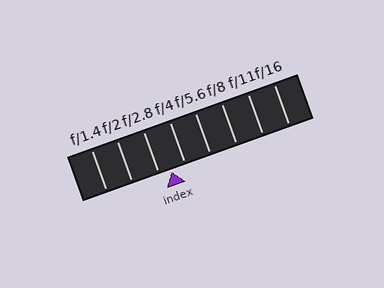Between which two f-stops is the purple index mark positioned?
The index mark is between f/2.8 and f/4.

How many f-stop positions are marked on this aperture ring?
There are 8 f-stop positions marked.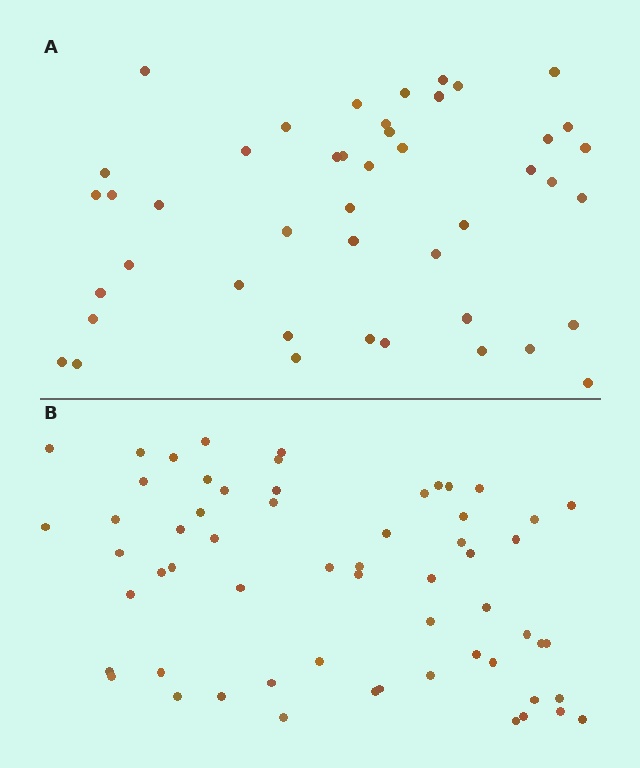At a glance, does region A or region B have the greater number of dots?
Region B (the bottom region) has more dots.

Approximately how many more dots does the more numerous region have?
Region B has approximately 15 more dots than region A.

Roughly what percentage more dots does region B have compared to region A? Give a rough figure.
About 35% more.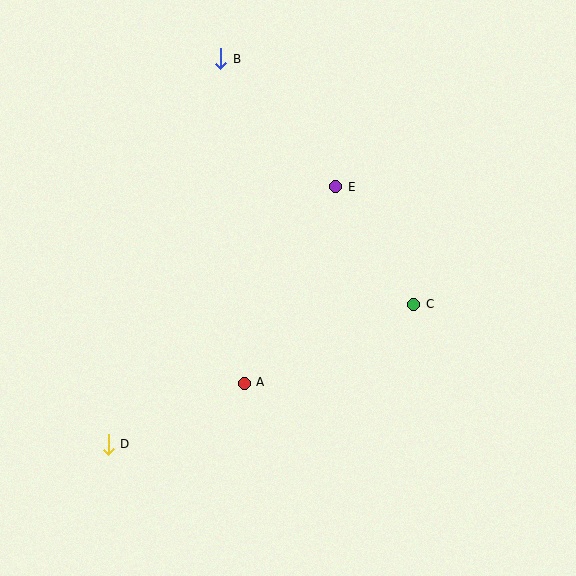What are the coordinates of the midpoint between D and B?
The midpoint between D and B is at (165, 252).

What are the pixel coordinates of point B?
Point B is at (221, 59).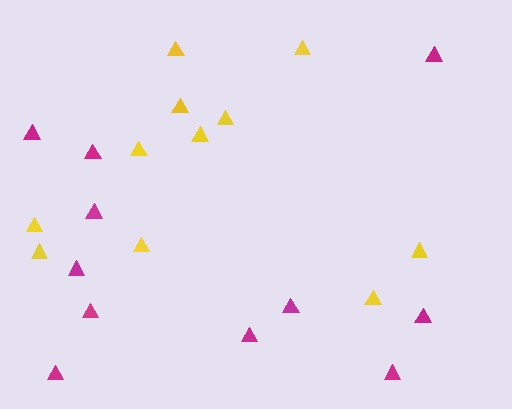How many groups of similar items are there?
There are 2 groups: one group of magenta triangles (11) and one group of yellow triangles (11).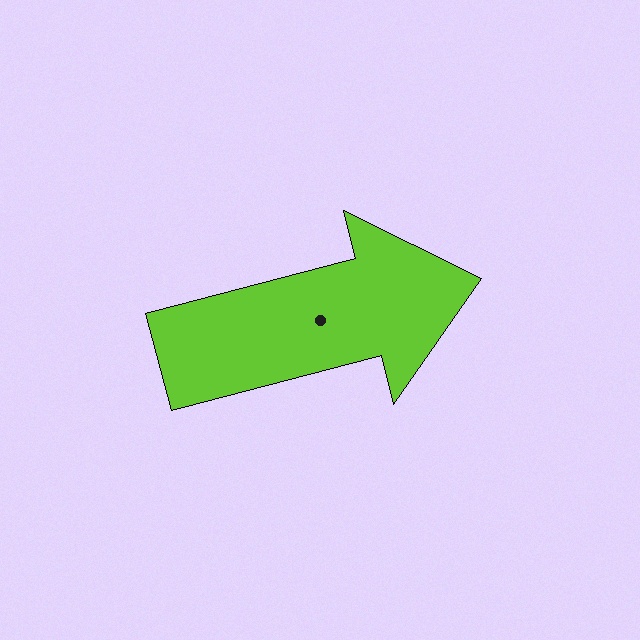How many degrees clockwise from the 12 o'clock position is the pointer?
Approximately 75 degrees.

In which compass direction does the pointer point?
East.